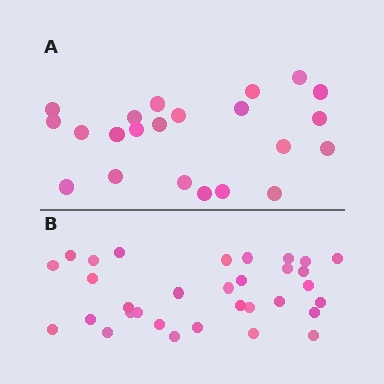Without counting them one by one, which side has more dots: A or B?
Region B (the bottom region) has more dots.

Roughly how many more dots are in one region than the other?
Region B has roughly 10 or so more dots than region A.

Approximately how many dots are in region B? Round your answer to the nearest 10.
About 30 dots. (The exact count is 32, which rounds to 30.)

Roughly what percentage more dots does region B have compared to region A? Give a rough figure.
About 45% more.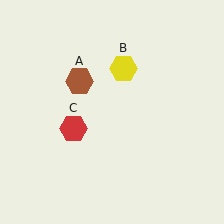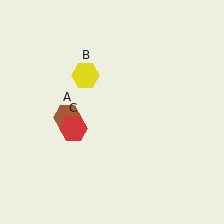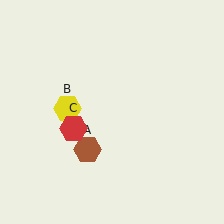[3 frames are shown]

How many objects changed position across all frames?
2 objects changed position: brown hexagon (object A), yellow hexagon (object B).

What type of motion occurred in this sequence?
The brown hexagon (object A), yellow hexagon (object B) rotated counterclockwise around the center of the scene.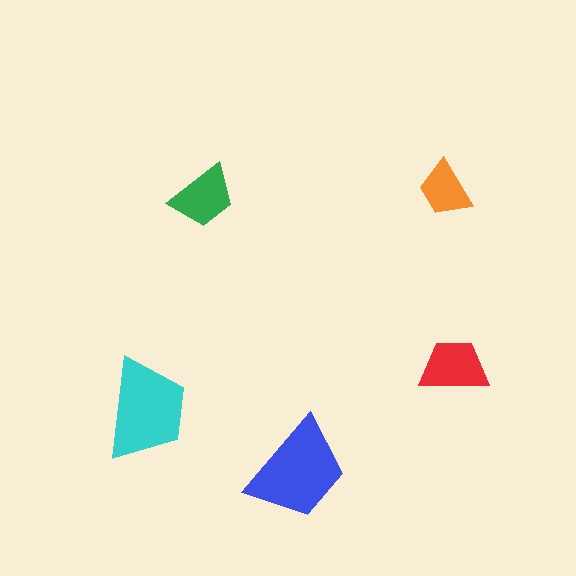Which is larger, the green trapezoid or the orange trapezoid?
The green one.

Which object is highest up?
The orange trapezoid is topmost.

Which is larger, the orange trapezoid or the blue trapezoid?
The blue one.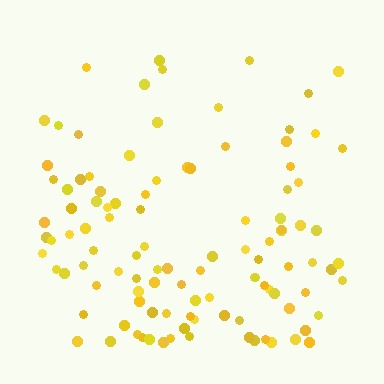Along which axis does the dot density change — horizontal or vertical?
Vertical.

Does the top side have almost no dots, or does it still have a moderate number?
Still a moderate number, just noticeably fewer than the bottom.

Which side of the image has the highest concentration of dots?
The bottom.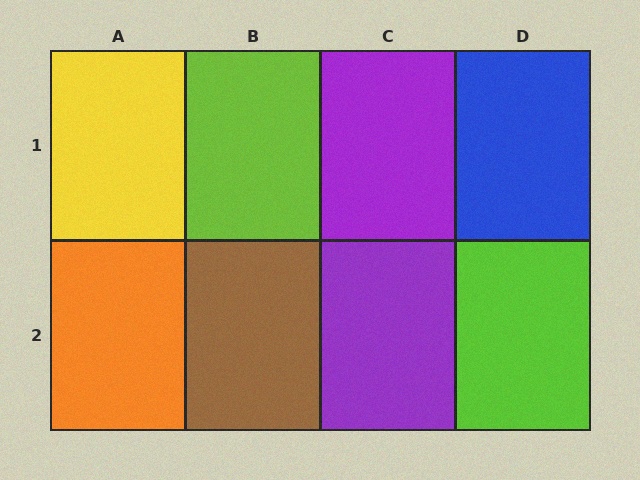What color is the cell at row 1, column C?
Purple.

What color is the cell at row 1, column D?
Blue.